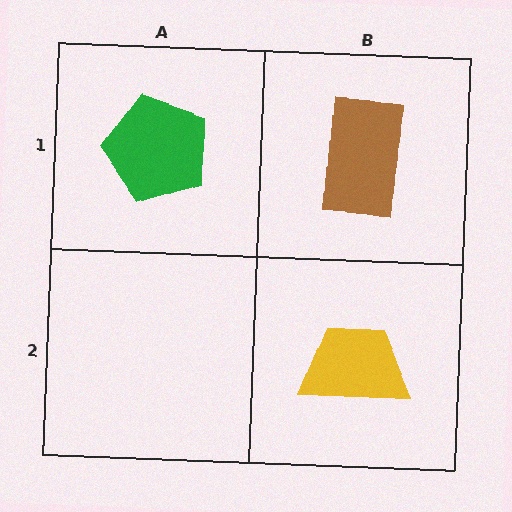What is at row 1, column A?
A green pentagon.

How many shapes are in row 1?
2 shapes.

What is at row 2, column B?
A yellow trapezoid.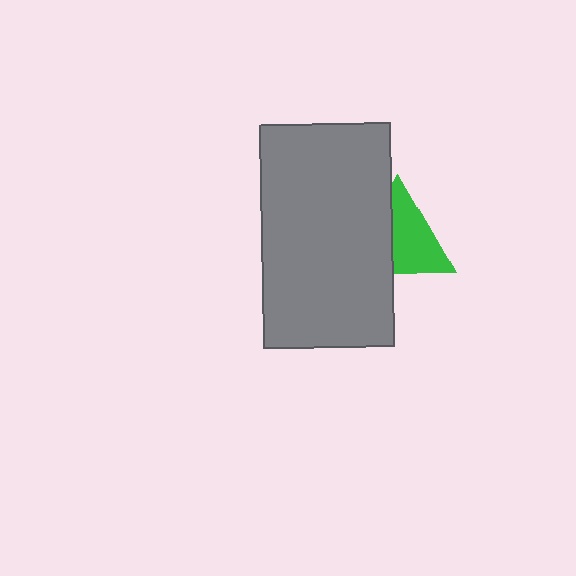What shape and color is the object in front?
The object in front is a gray rectangle.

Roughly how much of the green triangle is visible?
About half of it is visible (roughly 60%).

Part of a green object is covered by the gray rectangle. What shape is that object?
It is a triangle.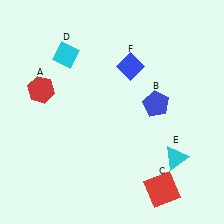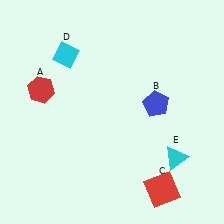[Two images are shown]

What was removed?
The blue diamond (F) was removed in Image 2.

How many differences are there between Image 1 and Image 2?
There is 1 difference between the two images.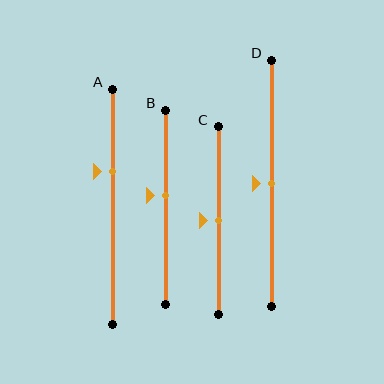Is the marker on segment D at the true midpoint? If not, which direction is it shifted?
Yes, the marker on segment D is at the true midpoint.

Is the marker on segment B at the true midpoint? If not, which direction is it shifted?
No, the marker on segment B is shifted upward by about 6% of the segment length.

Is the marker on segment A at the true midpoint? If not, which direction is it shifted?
No, the marker on segment A is shifted upward by about 15% of the segment length.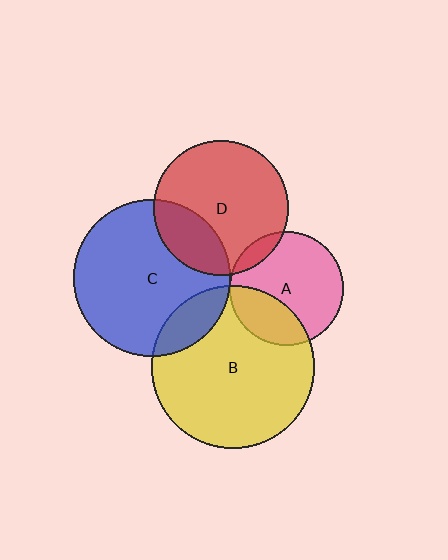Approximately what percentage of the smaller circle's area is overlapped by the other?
Approximately 5%.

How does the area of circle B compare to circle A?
Approximately 2.0 times.